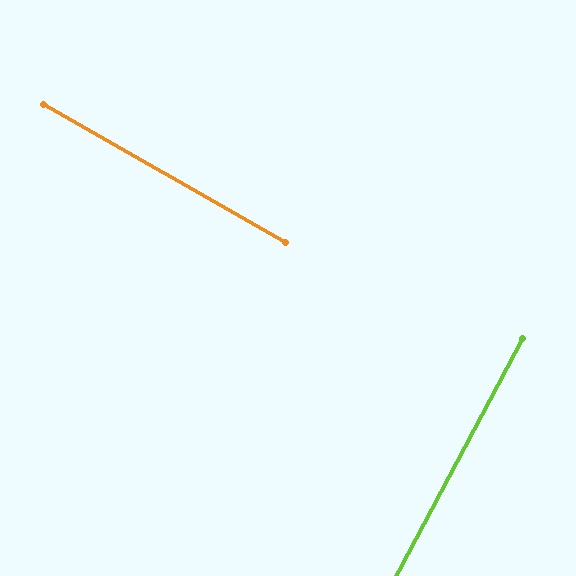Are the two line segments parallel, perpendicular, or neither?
Perpendicular — they meet at approximately 88°.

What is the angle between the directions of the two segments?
Approximately 88 degrees.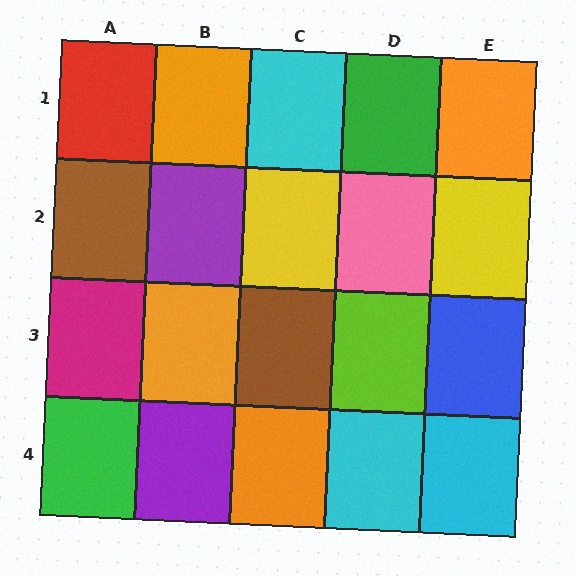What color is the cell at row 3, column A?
Magenta.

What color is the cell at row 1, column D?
Green.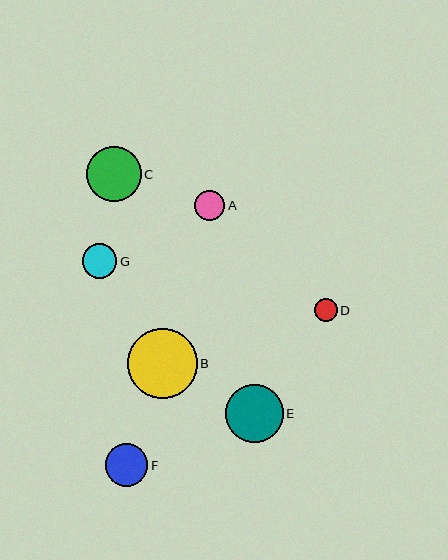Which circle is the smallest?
Circle D is the smallest with a size of approximately 23 pixels.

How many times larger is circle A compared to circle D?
Circle A is approximately 1.3 times the size of circle D.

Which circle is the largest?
Circle B is the largest with a size of approximately 70 pixels.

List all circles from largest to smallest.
From largest to smallest: B, E, C, F, G, A, D.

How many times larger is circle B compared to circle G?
Circle B is approximately 2.0 times the size of circle G.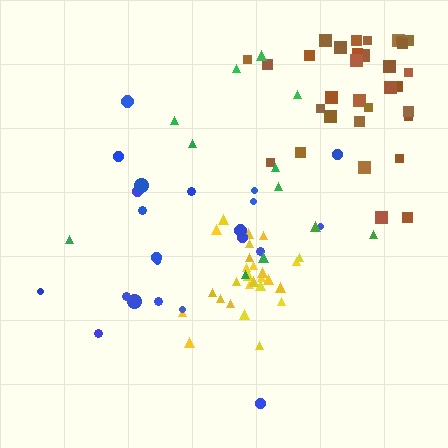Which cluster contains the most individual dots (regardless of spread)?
Brown (33).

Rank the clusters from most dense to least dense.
yellow, brown, blue, green.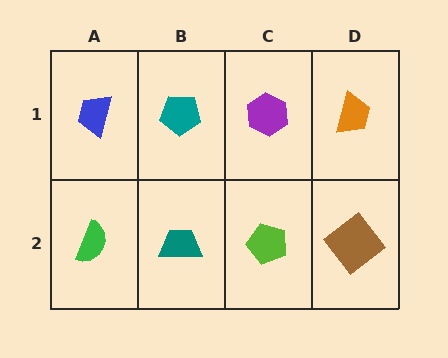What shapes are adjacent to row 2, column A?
A blue trapezoid (row 1, column A), a teal trapezoid (row 2, column B).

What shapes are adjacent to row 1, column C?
A lime pentagon (row 2, column C), a teal pentagon (row 1, column B), an orange trapezoid (row 1, column D).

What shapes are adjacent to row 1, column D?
A brown diamond (row 2, column D), a purple hexagon (row 1, column C).